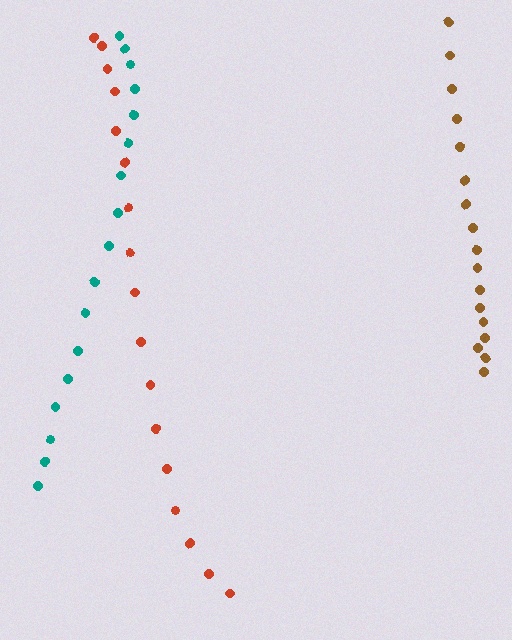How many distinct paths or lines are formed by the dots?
There are 3 distinct paths.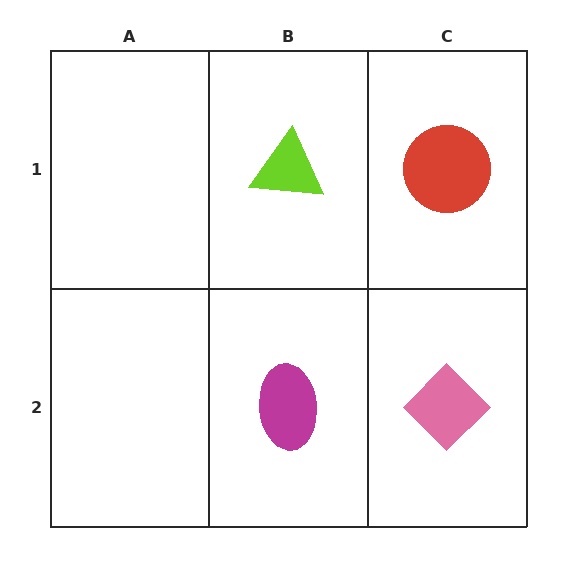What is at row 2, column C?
A pink diamond.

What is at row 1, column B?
A lime triangle.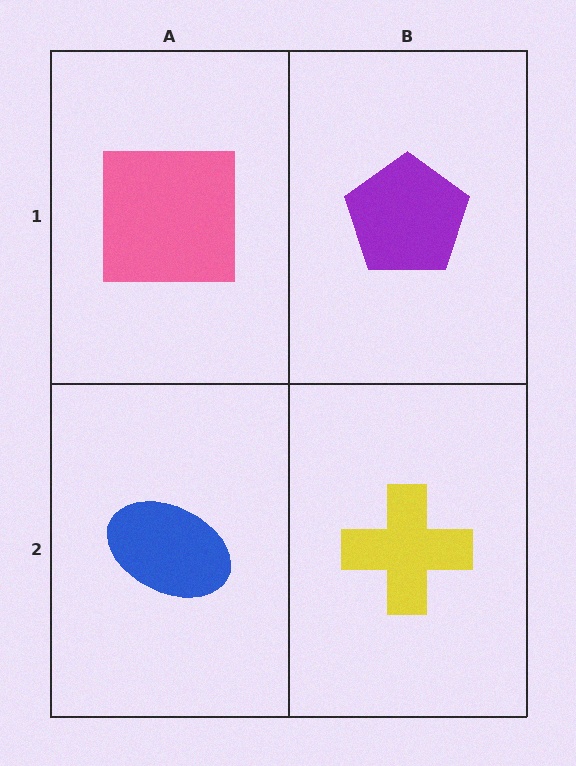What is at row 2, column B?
A yellow cross.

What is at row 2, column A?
A blue ellipse.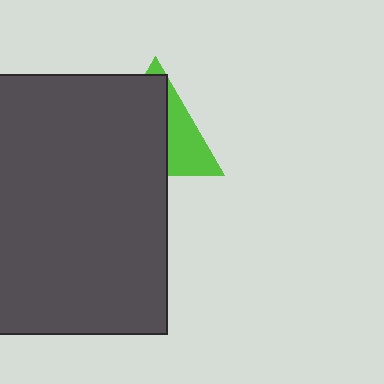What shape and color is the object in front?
The object in front is a dark gray rectangle.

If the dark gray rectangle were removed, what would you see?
You would see the complete lime triangle.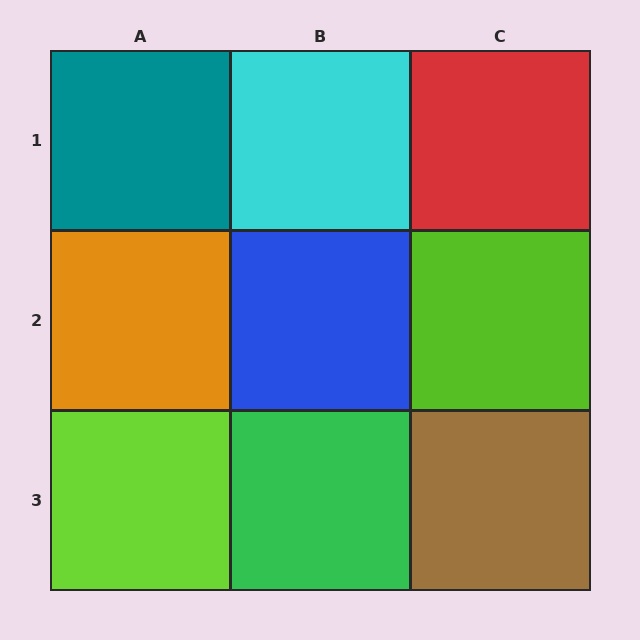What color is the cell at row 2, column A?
Orange.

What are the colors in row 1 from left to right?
Teal, cyan, red.